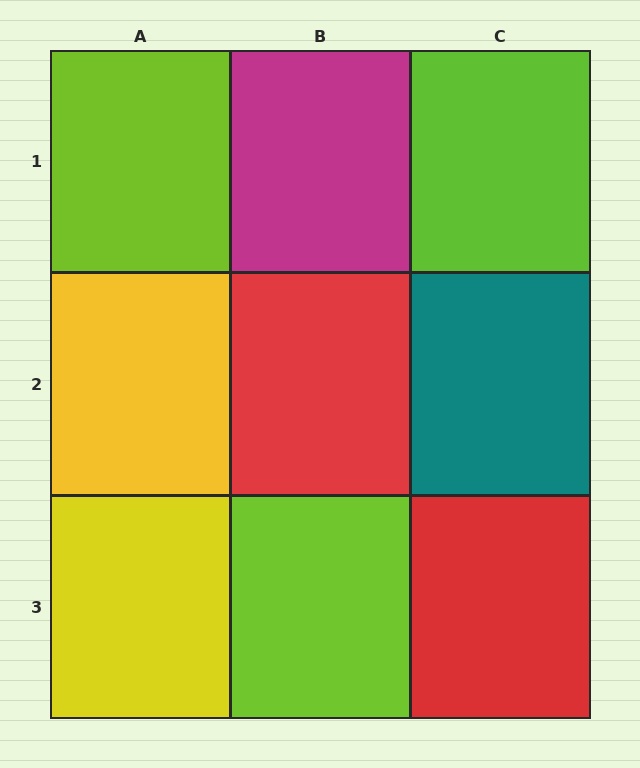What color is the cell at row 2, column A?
Yellow.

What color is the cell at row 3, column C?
Red.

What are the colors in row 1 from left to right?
Lime, magenta, lime.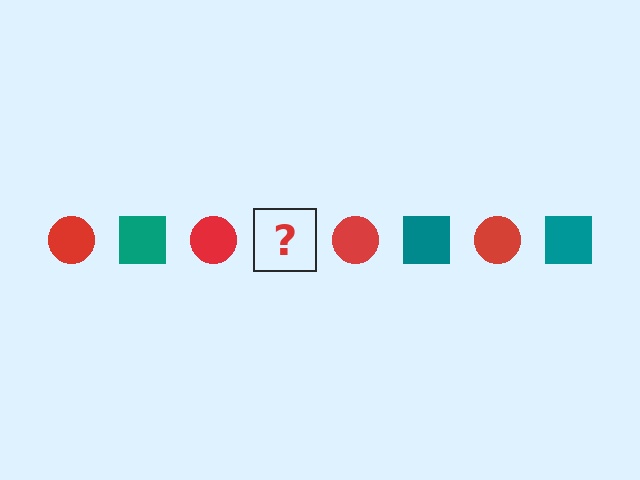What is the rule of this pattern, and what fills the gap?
The rule is that the pattern alternates between red circle and teal square. The gap should be filled with a teal square.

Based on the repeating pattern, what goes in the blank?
The blank should be a teal square.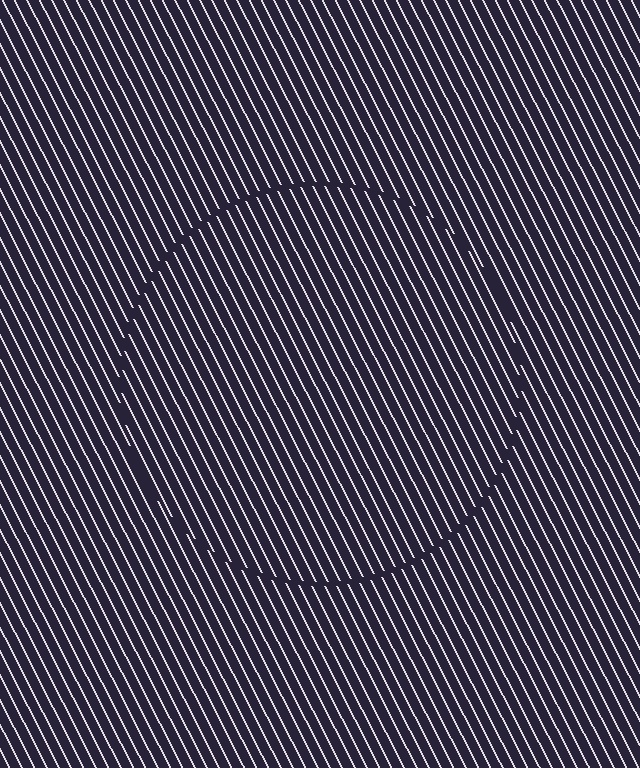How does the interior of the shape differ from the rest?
The interior of the shape contains the same grating, shifted by half a period — the contour is defined by the phase discontinuity where line-ends from the inner and outer gratings abut.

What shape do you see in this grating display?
An illusory circle. The interior of the shape contains the same grating, shifted by half a period — the contour is defined by the phase discontinuity where line-ends from the inner and outer gratings abut.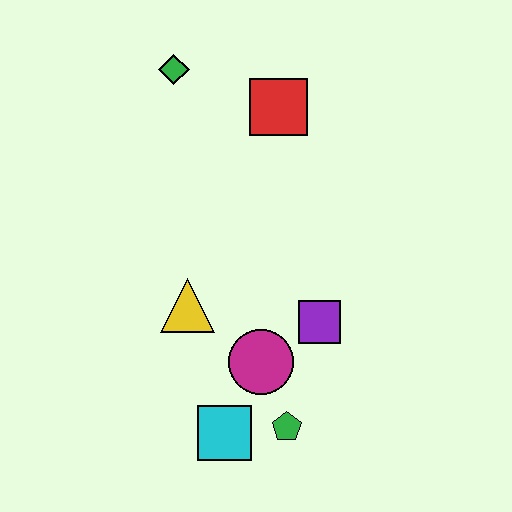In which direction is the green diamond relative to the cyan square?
The green diamond is above the cyan square.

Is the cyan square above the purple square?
No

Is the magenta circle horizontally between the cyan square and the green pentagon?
Yes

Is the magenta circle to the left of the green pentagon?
Yes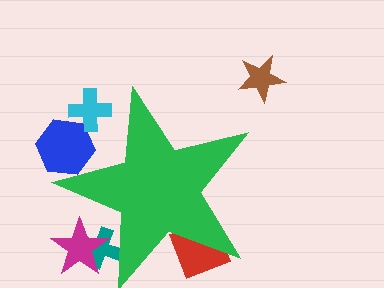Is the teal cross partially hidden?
Yes, the teal cross is partially hidden behind the green star.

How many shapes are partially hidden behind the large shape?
5 shapes are partially hidden.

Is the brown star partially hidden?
No, the brown star is fully visible.